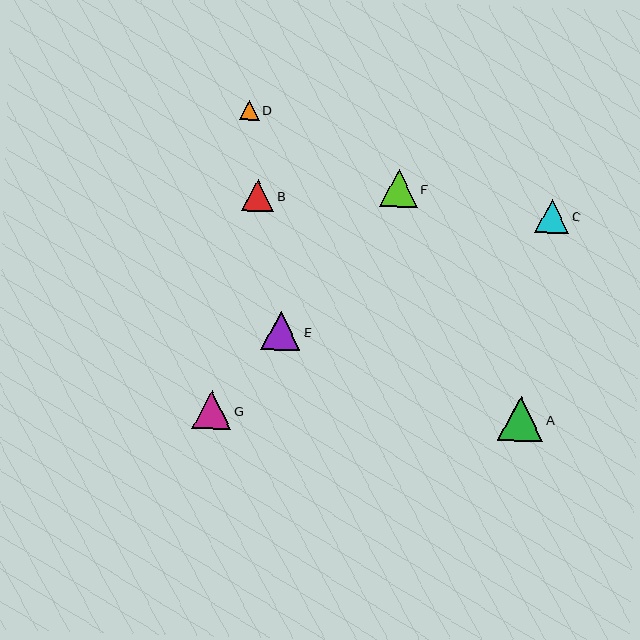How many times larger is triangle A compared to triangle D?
Triangle A is approximately 2.2 times the size of triangle D.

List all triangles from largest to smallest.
From largest to smallest: A, E, G, F, C, B, D.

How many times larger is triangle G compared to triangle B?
Triangle G is approximately 1.2 times the size of triangle B.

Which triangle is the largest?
Triangle A is the largest with a size of approximately 45 pixels.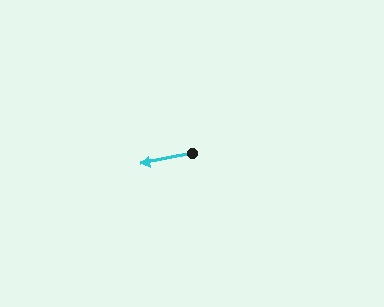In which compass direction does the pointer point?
West.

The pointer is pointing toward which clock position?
Roughly 9 o'clock.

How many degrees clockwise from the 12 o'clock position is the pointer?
Approximately 259 degrees.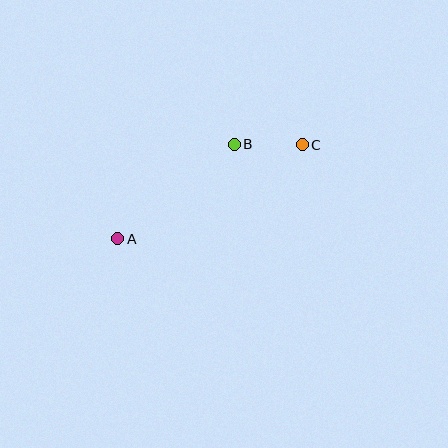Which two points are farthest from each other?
Points A and C are farthest from each other.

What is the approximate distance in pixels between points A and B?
The distance between A and B is approximately 150 pixels.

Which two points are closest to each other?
Points B and C are closest to each other.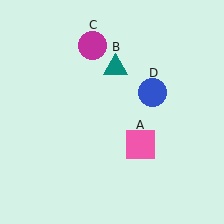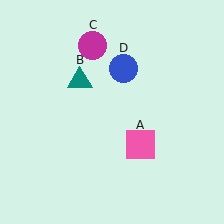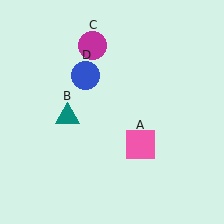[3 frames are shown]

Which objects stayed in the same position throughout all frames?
Pink square (object A) and magenta circle (object C) remained stationary.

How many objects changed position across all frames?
2 objects changed position: teal triangle (object B), blue circle (object D).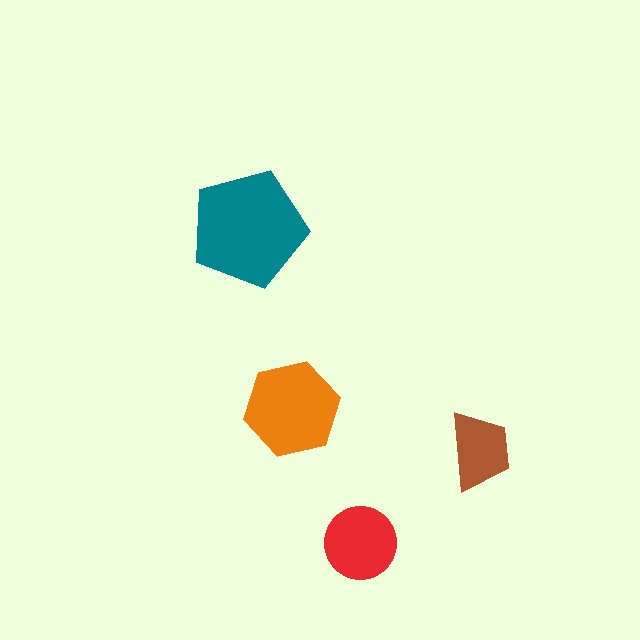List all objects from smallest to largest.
The brown trapezoid, the red circle, the orange hexagon, the teal pentagon.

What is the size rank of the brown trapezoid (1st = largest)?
4th.